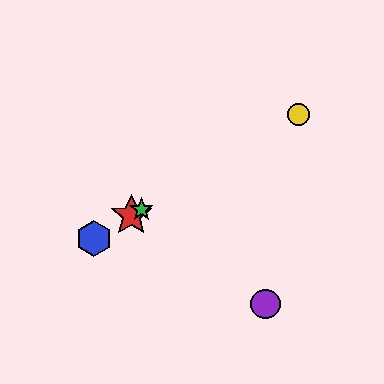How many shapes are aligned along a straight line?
4 shapes (the red star, the blue hexagon, the green star, the yellow circle) are aligned along a straight line.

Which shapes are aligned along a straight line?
The red star, the blue hexagon, the green star, the yellow circle are aligned along a straight line.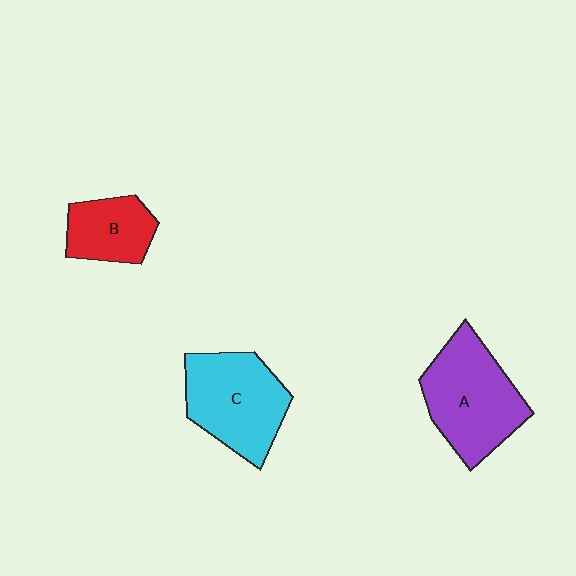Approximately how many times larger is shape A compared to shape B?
Approximately 1.8 times.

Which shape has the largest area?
Shape A (purple).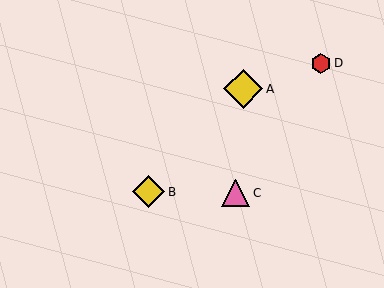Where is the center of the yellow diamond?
The center of the yellow diamond is at (243, 89).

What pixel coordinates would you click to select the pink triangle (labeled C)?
Click at (236, 193) to select the pink triangle C.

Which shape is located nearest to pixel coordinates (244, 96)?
The yellow diamond (labeled A) at (243, 89) is nearest to that location.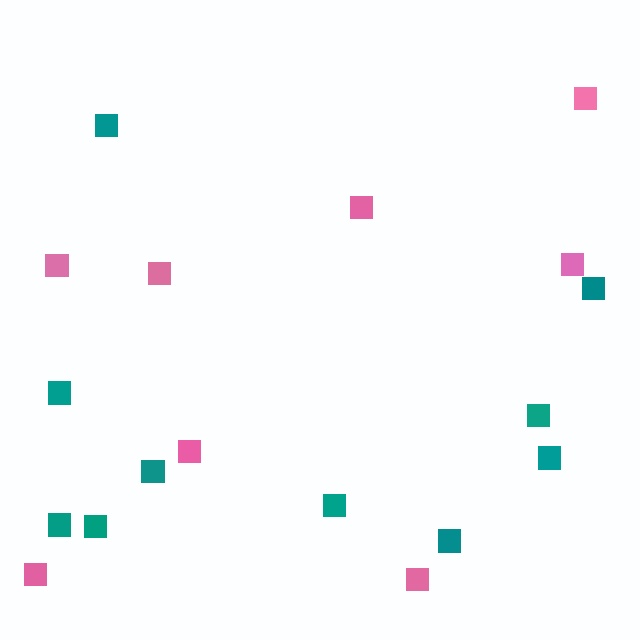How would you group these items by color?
There are 2 groups: one group of teal squares (10) and one group of pink squares (8).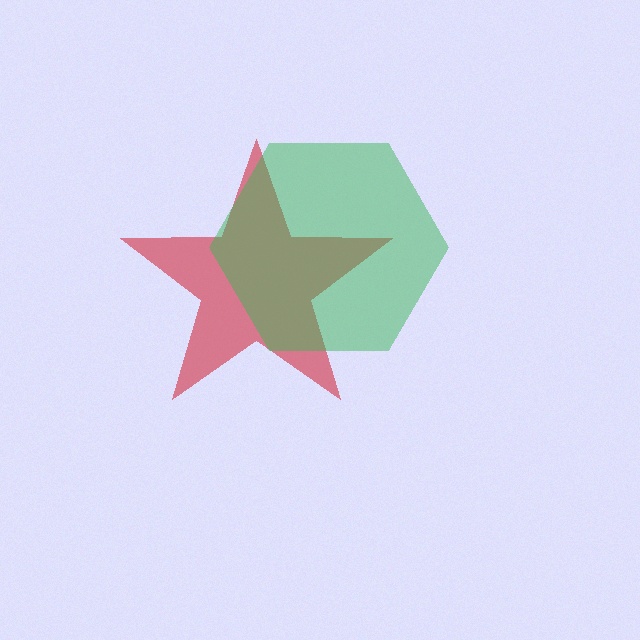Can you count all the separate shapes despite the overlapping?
Yes, there are 2 separate shapes.